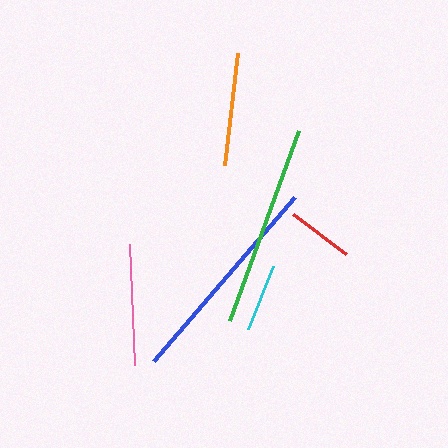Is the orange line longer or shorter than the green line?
The green line is longer than the orange line.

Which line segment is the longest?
The blue line is the longest at approximately 217 pixels.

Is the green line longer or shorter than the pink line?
The green line is longer than the pink line.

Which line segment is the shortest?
The red line is the shortest at approximately 66 pixels.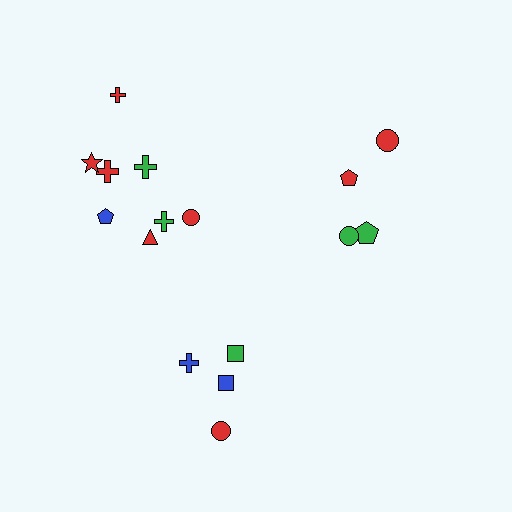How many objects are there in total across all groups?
There are 16 objects.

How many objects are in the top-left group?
There are 8 objects.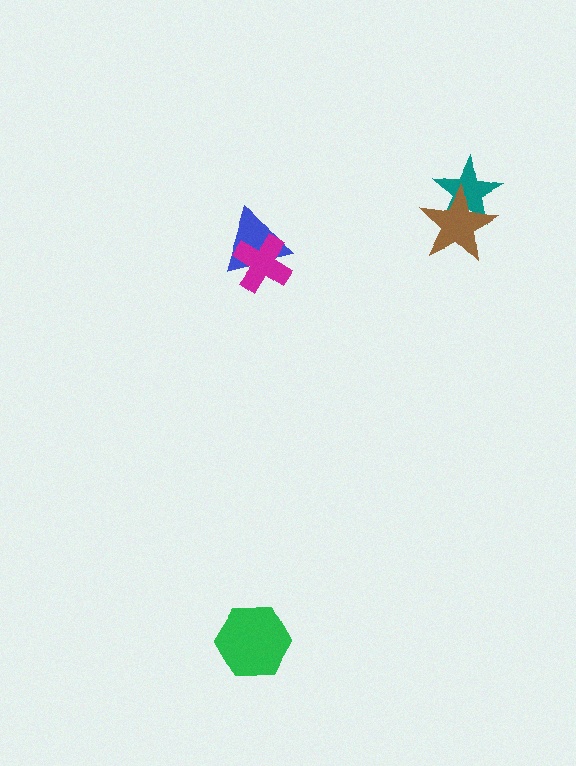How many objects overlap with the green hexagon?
0 objects overlap with the green hexagon.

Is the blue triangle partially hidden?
Yes, it is partially covered by another shape.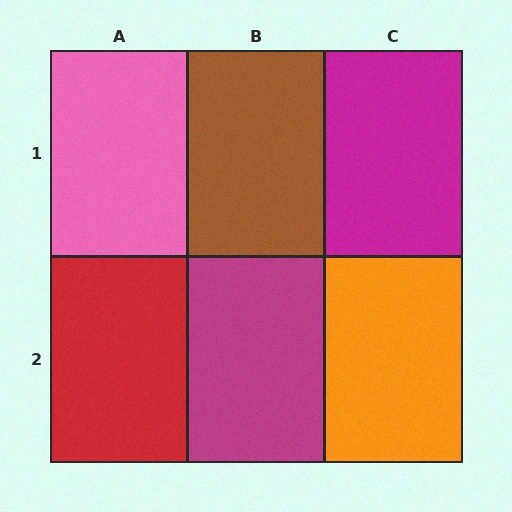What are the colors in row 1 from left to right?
Pink, brown, magenta.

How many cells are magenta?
2 cells are magenta.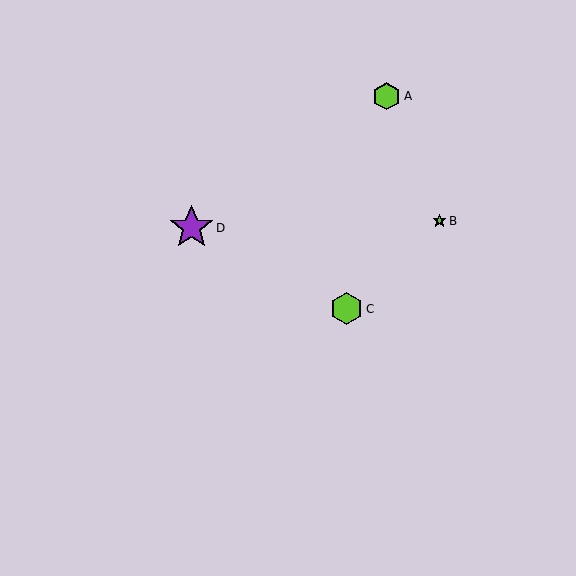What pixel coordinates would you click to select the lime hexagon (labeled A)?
Click at (387, 96) to select the lime hexagon A.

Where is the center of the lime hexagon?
The center of the lime hexagon is at (387, 96).